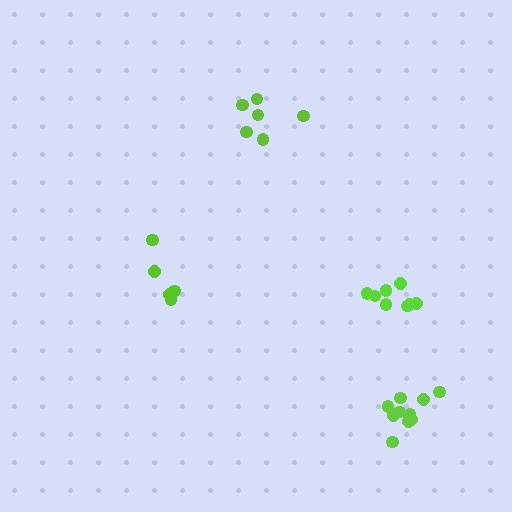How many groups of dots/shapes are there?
There are 4 groups.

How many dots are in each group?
Group 1: 6 dots, Group 2: 5 dots, Group 3: 8 dots, Group 4: 11 dots (30 total).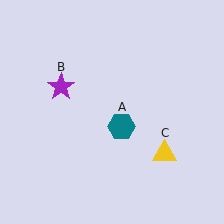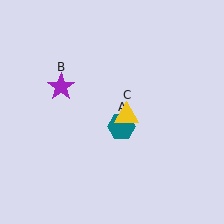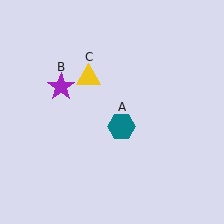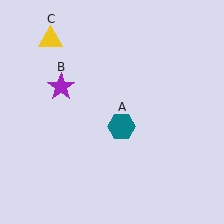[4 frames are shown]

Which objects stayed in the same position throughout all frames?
Teal hexagon (object A) and purple star (object B) remained stationary.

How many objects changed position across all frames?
1 object changed position: yellow triangle (object C).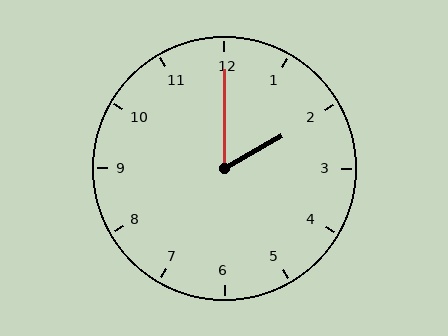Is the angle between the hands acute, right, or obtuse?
It is acute.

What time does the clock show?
2:00.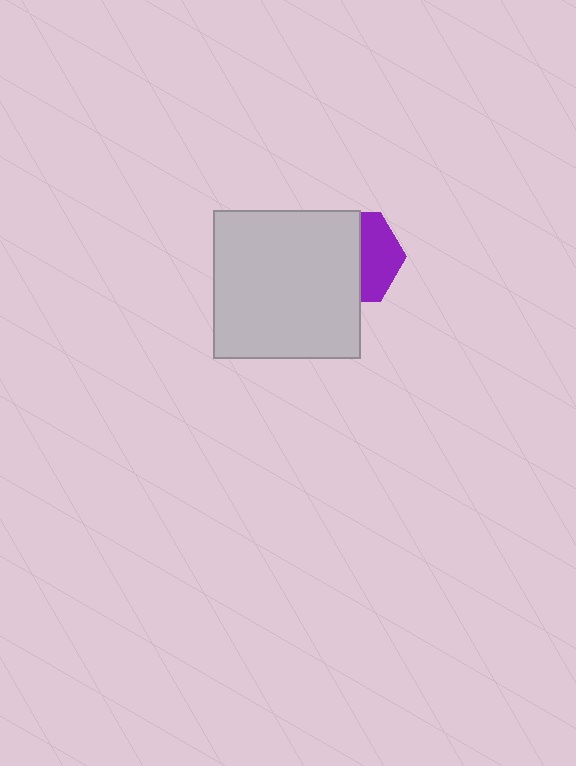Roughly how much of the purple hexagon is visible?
A small part of it is visible (roughly 42%).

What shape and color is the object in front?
The object in front is a light gray square.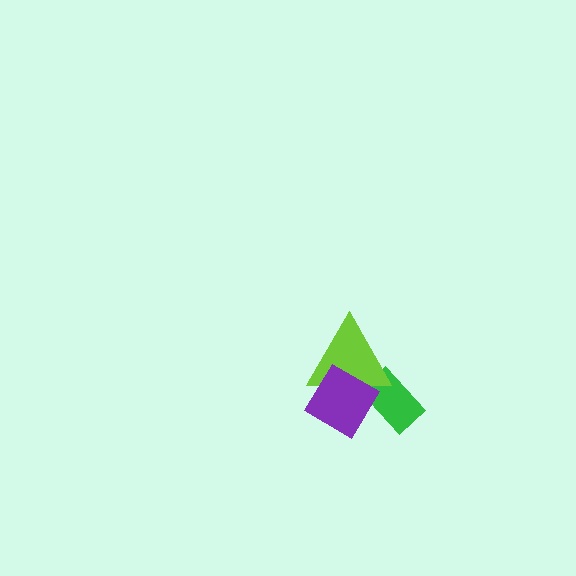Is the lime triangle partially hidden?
Yes, it is partially covered by another shape.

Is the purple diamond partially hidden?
No, no other shape covers it.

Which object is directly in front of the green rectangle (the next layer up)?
The lime triangle is directly in front of the green rectangle.